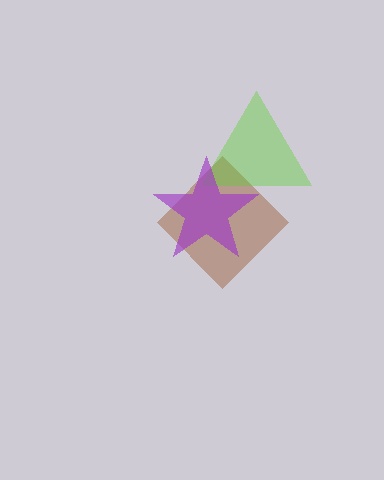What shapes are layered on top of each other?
The layered shapes are: a brown diamond, a lime triangle, a purple star.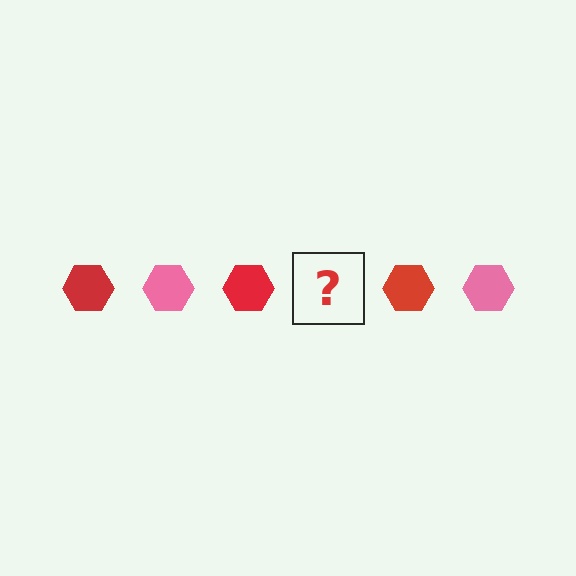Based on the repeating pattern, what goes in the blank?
The blank should be a pink hexagon.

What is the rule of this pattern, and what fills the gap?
The rule is that the pattern cycles through red, pink hexagons. The gap should be filled with a pink hexagon.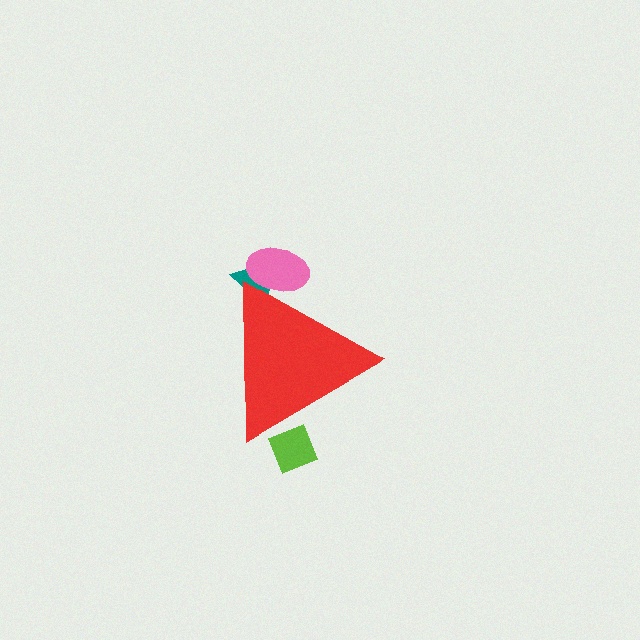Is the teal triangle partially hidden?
Yes, the teal triangle is partially hidden behind the red triangle.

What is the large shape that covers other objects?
A red triangle.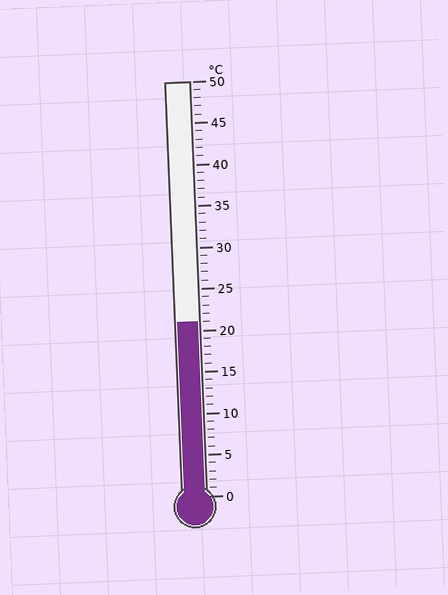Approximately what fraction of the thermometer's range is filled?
The thermometer is filled to approximately 40% of its range.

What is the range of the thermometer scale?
The thermometer scale ranges from 0°C to 50°C.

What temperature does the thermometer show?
The thermometer shows approximately 21°C.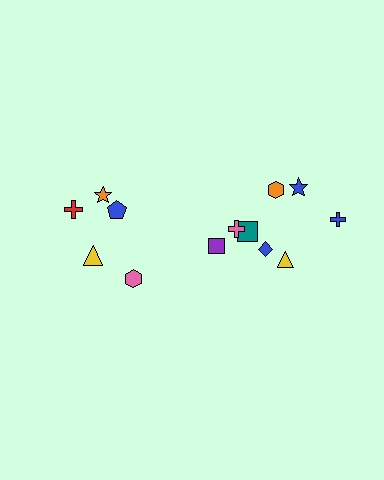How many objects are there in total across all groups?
There are 13 objects.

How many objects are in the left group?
There are 5 objects.